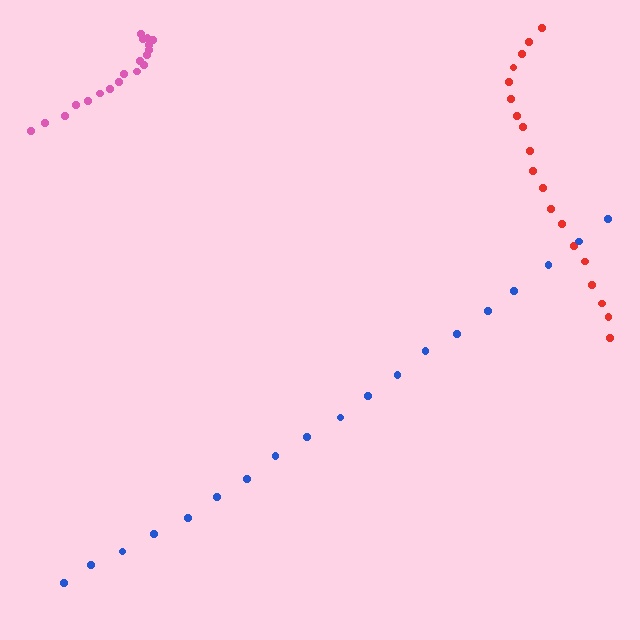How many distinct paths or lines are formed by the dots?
There are 3 distinct paths.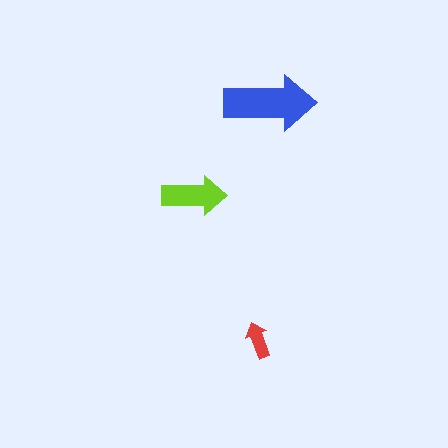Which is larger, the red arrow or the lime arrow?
The lime one.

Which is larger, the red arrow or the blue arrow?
The blue one.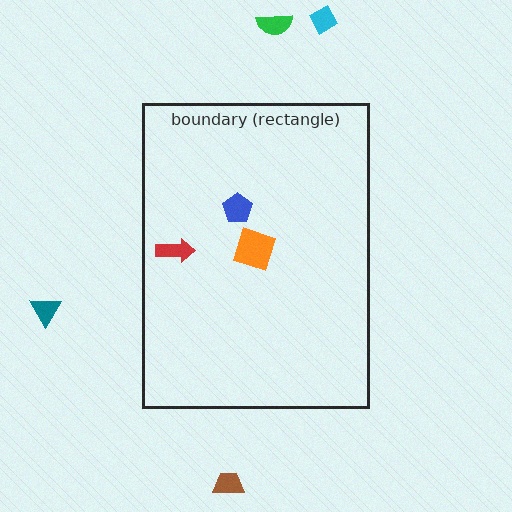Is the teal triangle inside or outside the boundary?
Outside.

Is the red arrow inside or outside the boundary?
Inside.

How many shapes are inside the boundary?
3 inside, 4 outside.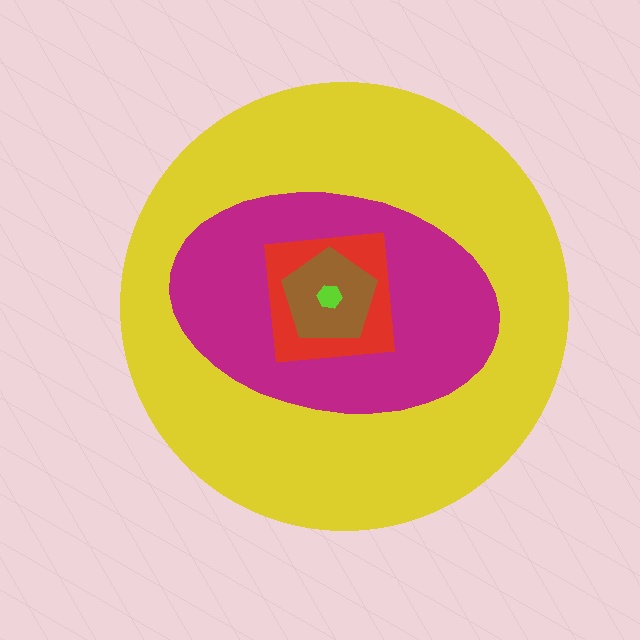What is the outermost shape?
The yellow circle.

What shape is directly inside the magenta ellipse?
The red square.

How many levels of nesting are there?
5.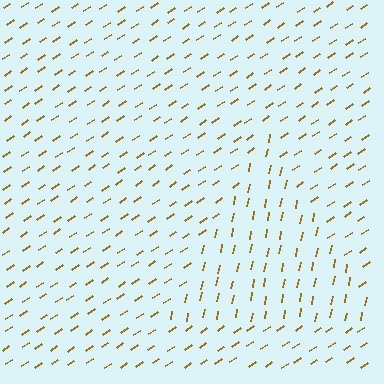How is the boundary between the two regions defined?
The boundary is defined purely by a change in line orientation (approximately 45 degrees difference). All lines are the same color and thickness.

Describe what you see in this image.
The image is filled with small brown line segments. A triangle region in the image has lines oriented differently from the surrounding lines, creating a visible texture boundary.